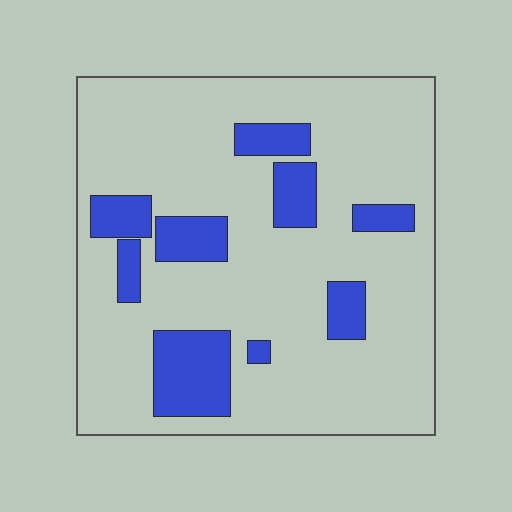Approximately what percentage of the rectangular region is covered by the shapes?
Approximately 20%.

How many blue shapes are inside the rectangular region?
9.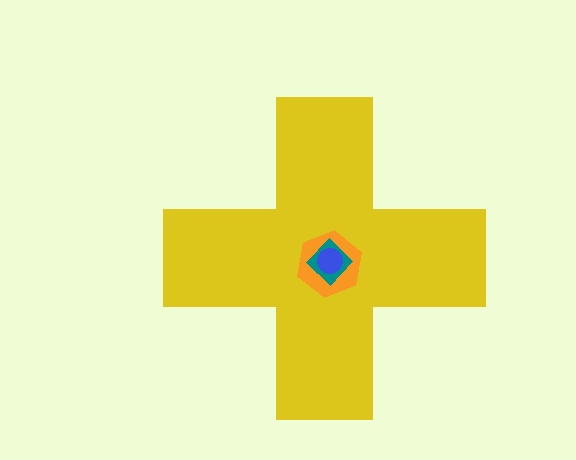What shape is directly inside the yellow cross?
The orange hexagon.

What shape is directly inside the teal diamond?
The blue circle.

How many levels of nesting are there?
4.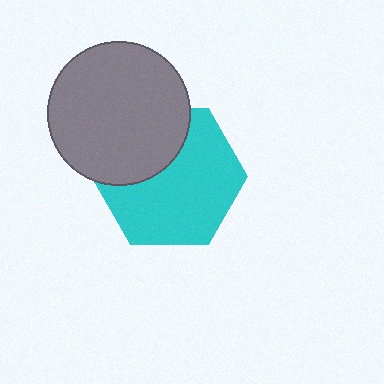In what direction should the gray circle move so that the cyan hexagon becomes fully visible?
The gray circle should move up. That is the shortest direction to clear the overlap and leave the cyan hexagon fully visible.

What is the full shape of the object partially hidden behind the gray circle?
The partially hidden object is a cyan hexagon.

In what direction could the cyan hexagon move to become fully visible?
The cyan hexagon could move down. That would shift it out from behind the gray circle entirely.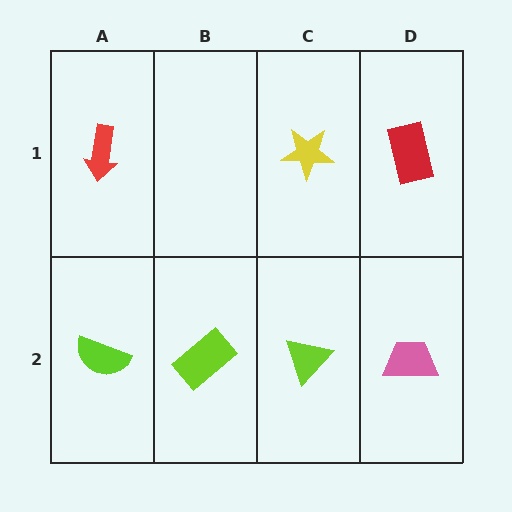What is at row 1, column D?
A red rectangle.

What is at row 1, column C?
A yellow star.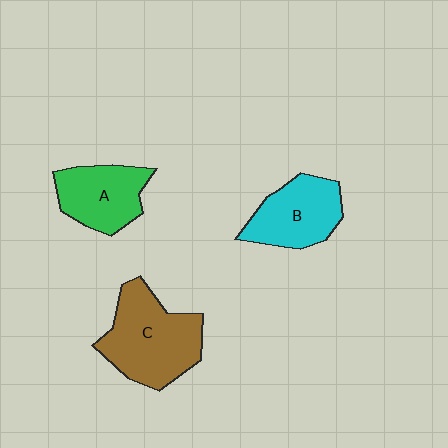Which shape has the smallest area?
Shape A (green).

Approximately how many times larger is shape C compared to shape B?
Approximately 1.4 times.